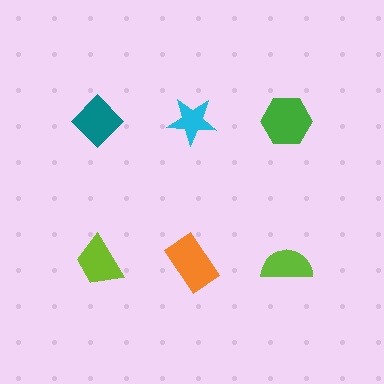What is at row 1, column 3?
A green hexagon.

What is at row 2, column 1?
A lime trapezoid.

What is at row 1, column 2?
A cyan star.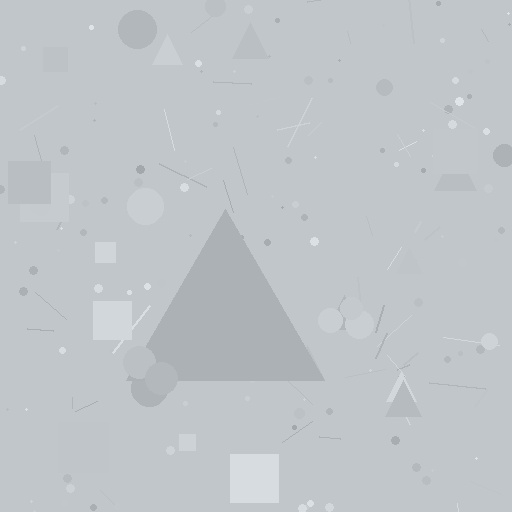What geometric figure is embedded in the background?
A triangle is embedded in the background.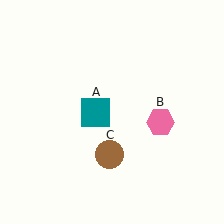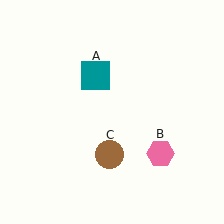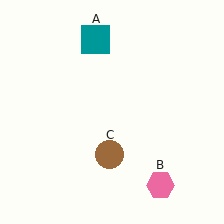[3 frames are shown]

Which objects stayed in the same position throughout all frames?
Brown circle (object C) remained stationary.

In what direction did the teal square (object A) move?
The teal square (object A) moved up.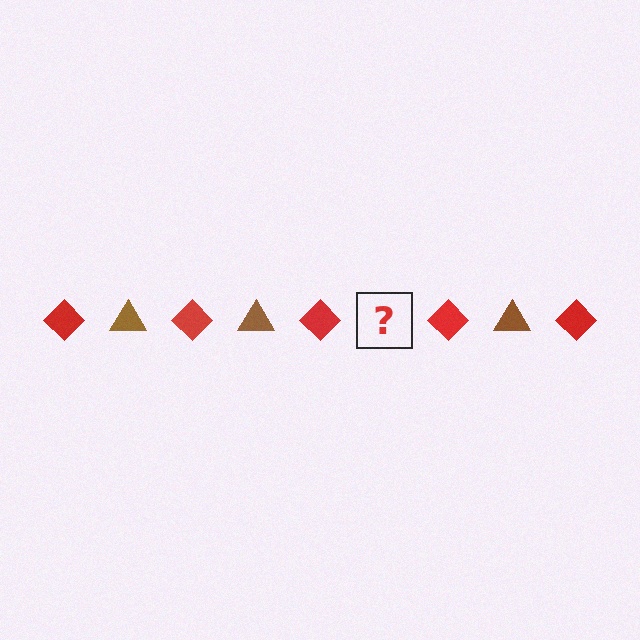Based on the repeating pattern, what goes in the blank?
The blank should be a brown triangle.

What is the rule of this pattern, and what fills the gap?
The rule is that the pattern alternates between red diamond and brown triangle. The gap should be filled with a brown triangle.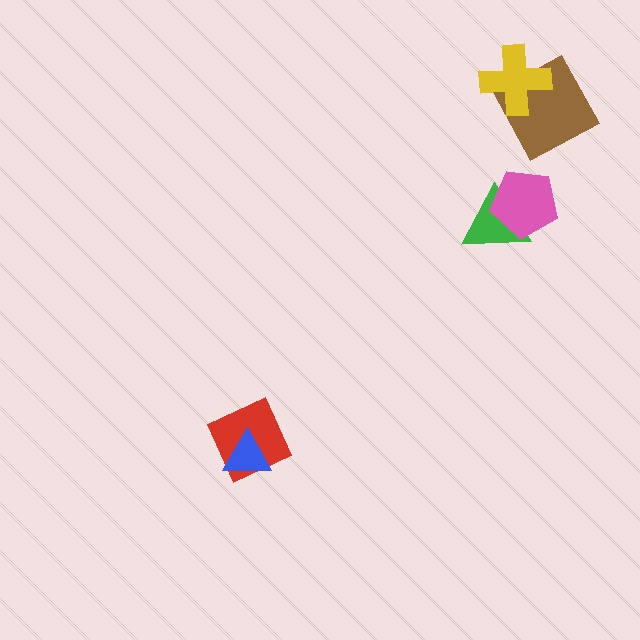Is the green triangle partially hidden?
Yes, it is partially covered by another shape.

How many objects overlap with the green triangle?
1 object overlaps with the green triangle.